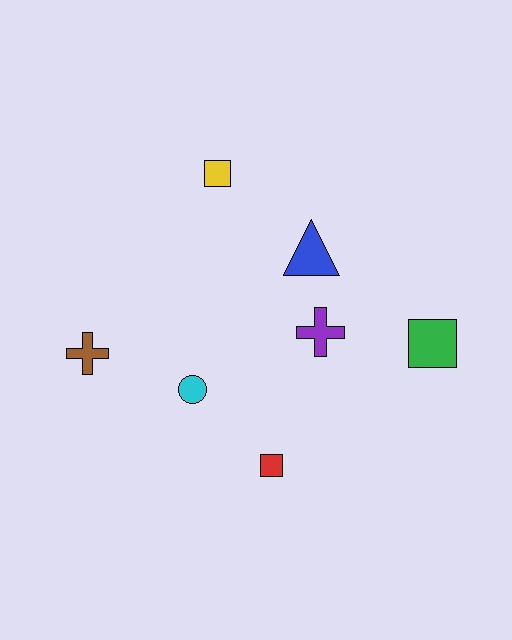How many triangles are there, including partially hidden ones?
There is 1 triangle.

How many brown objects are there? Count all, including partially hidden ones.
There is 1 brown object.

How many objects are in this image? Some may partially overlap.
There are 7 objects.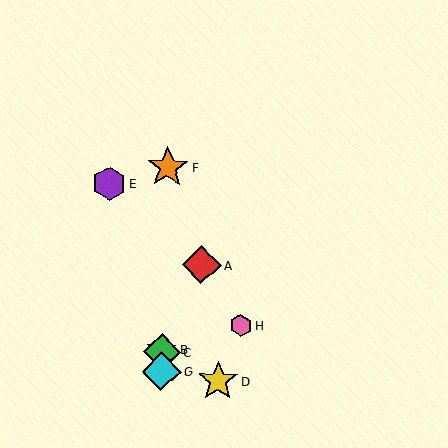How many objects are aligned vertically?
4 objects (B, C, F, G) are aligned vertically.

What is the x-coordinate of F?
Object F is at x≈168.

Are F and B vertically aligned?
Yes, both are at x≈168.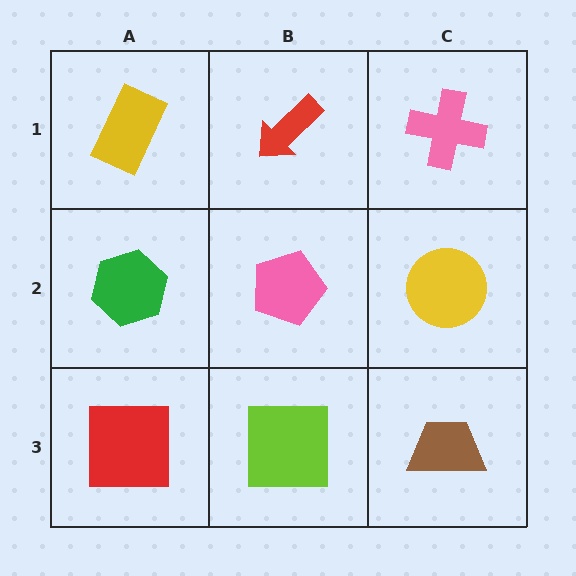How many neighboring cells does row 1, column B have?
3.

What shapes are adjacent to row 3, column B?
A pink pentagon (row 2, column B), a red square (row 3, column A), a brown trapezoid (row 3, column C).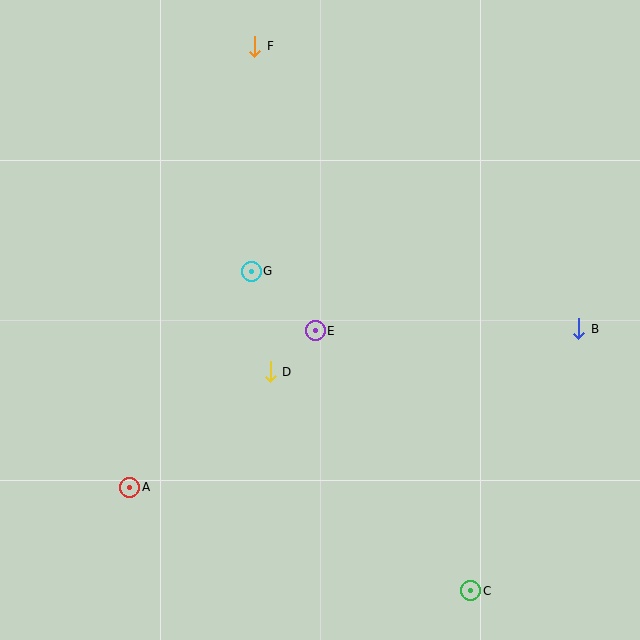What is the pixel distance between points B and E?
The distance between B and E is 263 pixels.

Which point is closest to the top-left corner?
Point F is closest to the top-left corner.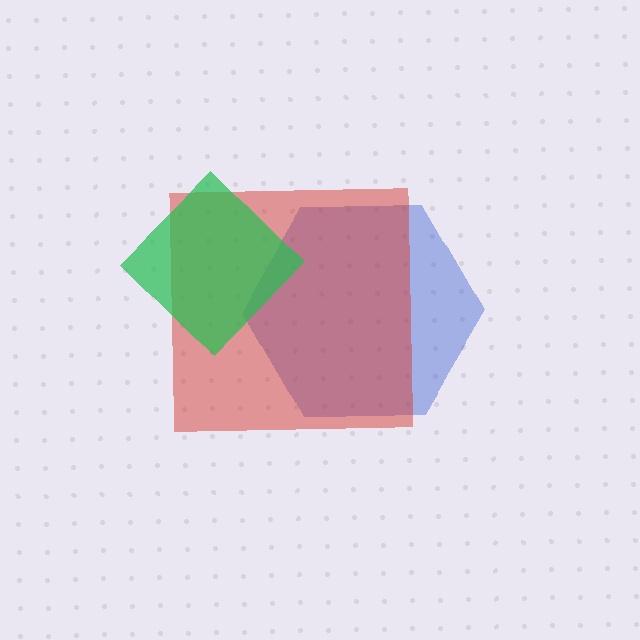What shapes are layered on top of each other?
The layered shapes are: a blue hexagon, a red square, a green diamond.